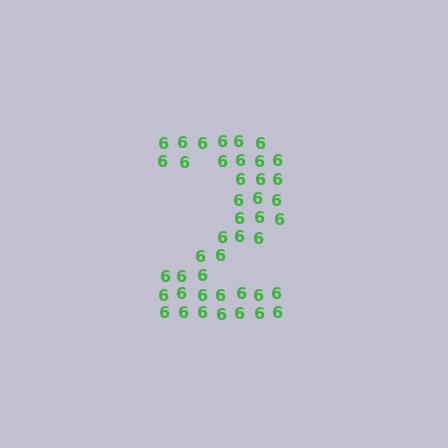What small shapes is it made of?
It is made of small digit 6's.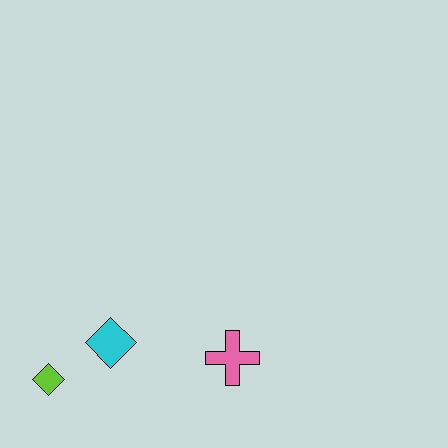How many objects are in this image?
There are 3 objects.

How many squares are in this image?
There are no squares.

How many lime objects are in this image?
There is 1 lime object.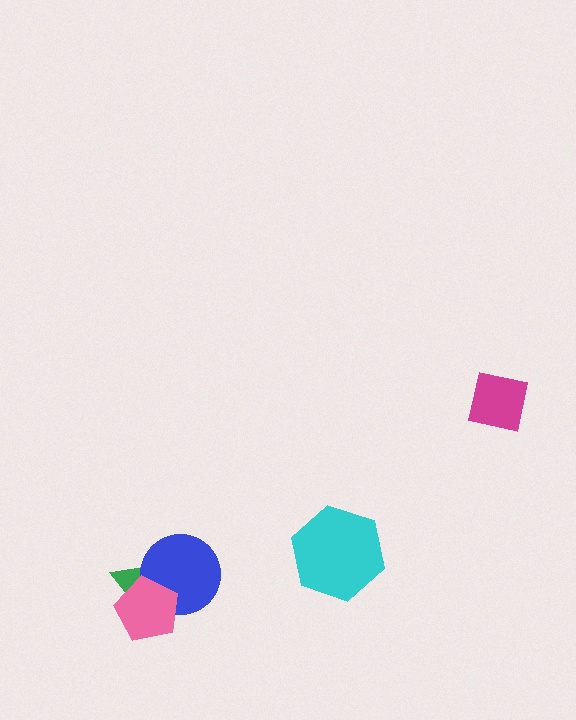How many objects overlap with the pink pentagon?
2 objects overlap with the pink pentagon.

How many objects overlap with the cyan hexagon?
0 objects overlap with the cyan hexagon.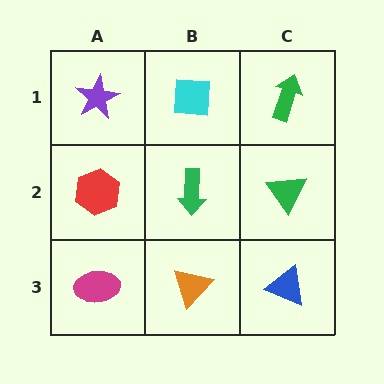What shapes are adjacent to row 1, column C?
A green triangle (row 2, column C), a cyan square (row 1, column B).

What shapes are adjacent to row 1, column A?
A red hexagon (row 2, column A), a cyan square (row 1, column B).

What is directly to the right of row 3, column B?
A blue triangle.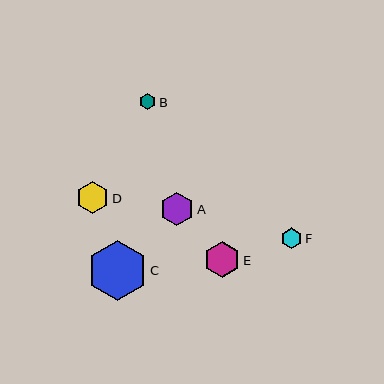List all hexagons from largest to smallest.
From largest to smallest: C, E, A, D, F, B.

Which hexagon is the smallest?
Hexagon B is the smallest with a size of approximately 16 pixels.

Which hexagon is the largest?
Hexagon C is the largest with a size of approximately 60 pixels.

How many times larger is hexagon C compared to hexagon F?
Hexagon C is approximately 2.9 times the size of hexagon F.